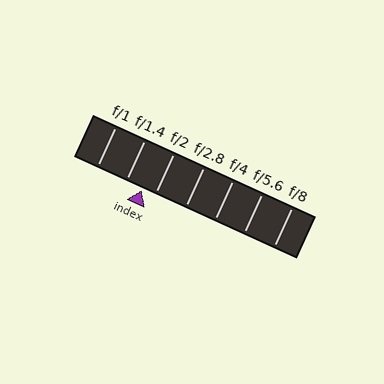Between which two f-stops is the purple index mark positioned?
The index mark is between f/1.4 and f/2.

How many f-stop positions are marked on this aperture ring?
There are 7 f-stop positions marked.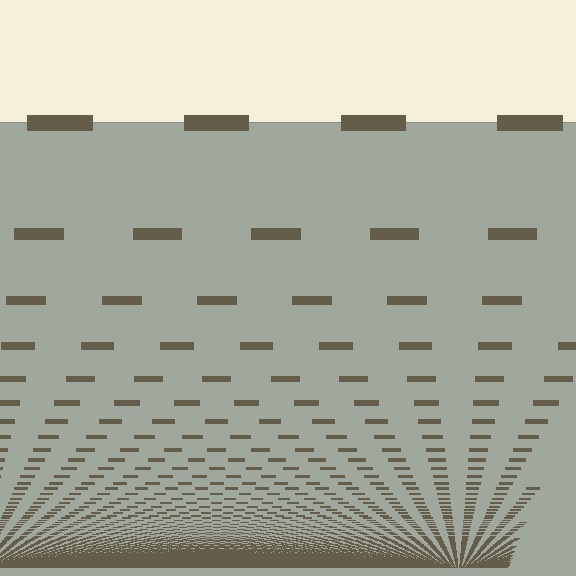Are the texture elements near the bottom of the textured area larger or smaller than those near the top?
Smaller. The gradient is inverted — elements near the bottom are smaller and denser.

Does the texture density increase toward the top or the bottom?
Density increases toward the bottom.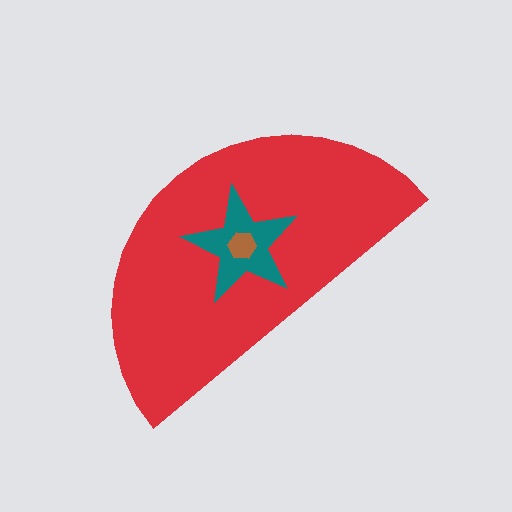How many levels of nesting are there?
3.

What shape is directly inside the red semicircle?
The teal star.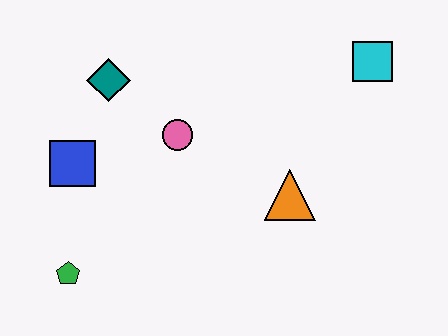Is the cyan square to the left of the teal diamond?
No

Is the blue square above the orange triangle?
Yes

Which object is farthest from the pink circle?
The cyan square is farthest from the pink circle.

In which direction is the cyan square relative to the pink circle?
The cyan square is to the right of the pink circle.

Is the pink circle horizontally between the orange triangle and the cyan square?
No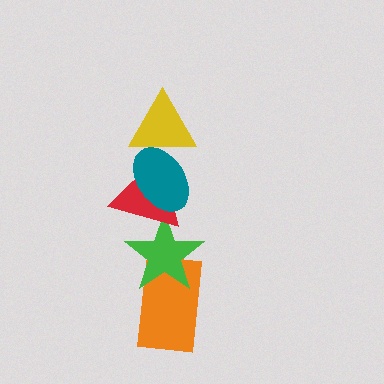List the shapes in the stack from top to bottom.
From top to bottom: the yellow triangle, the teal ellipse, the red triangle, the green star, the orange rectangle.